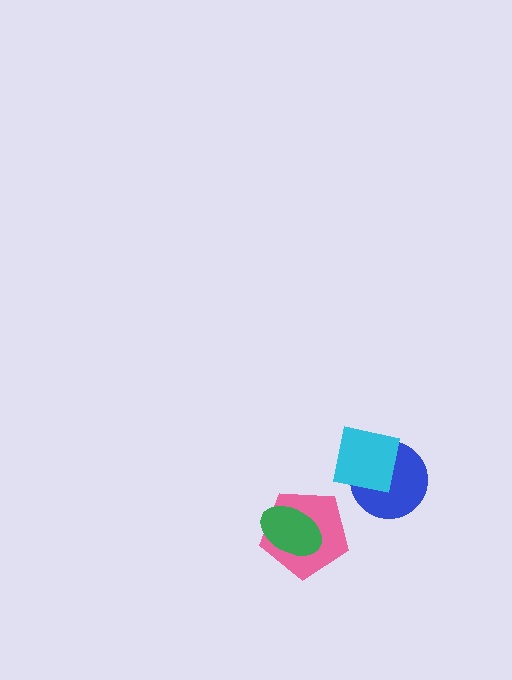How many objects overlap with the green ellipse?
1 object overlaps with the green ellipse.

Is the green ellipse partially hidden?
No, no other shape covers it.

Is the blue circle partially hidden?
Yes, it is partially covered by another shape.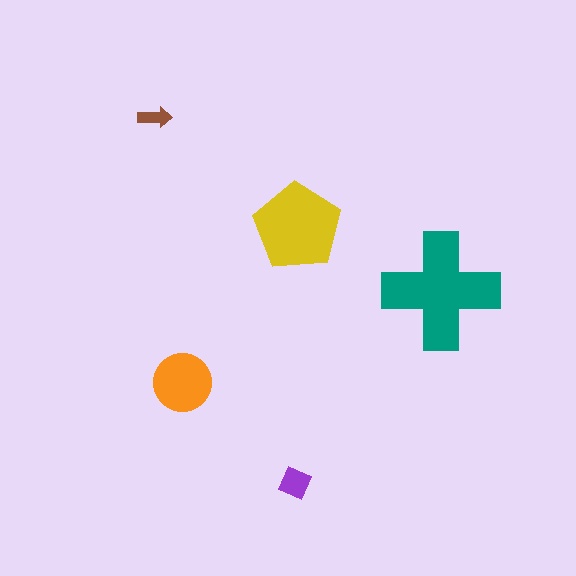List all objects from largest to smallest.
The teal cross, the yellow pentagon, the orange circle, the purple diamond, the brown arrow.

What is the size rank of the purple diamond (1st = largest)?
4th.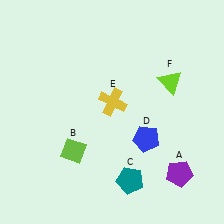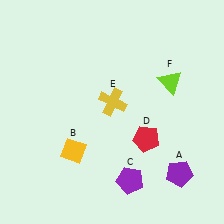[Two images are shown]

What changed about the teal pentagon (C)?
In Image 1, C is teal. In Image 2, it changed to purple.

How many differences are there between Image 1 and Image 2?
There are 3 differences between the two images.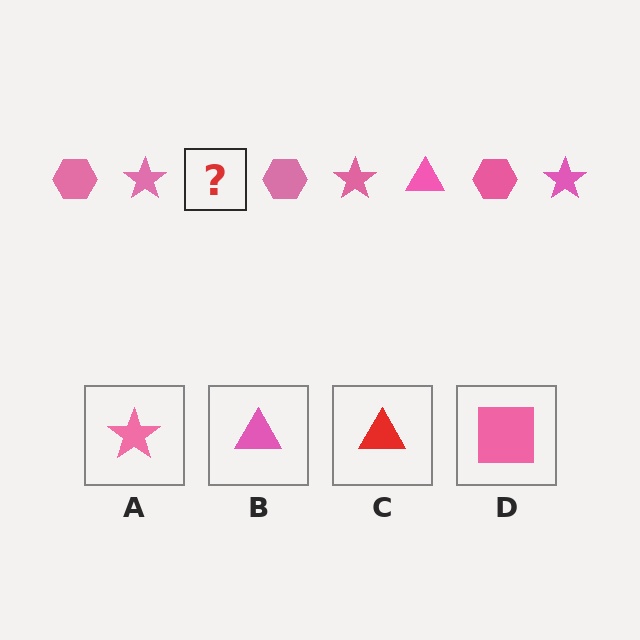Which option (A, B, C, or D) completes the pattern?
B.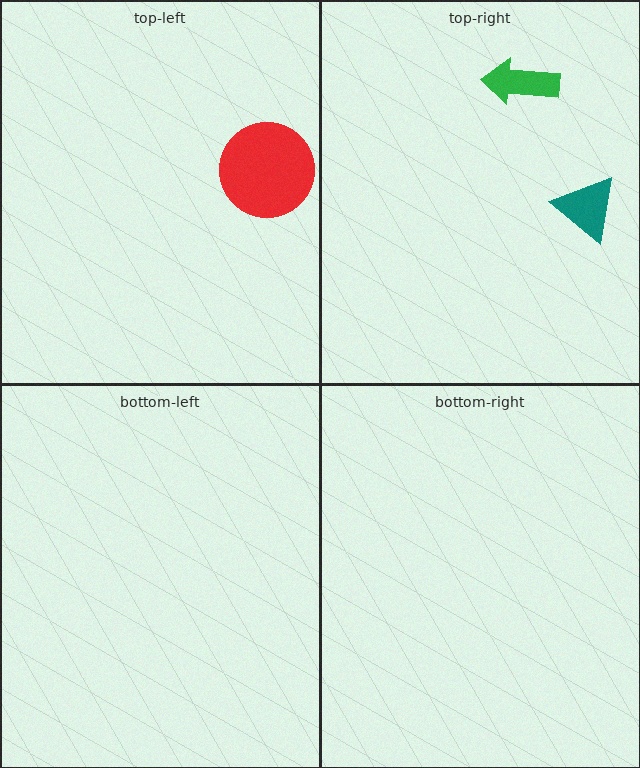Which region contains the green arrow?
The top-right region.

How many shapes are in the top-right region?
2.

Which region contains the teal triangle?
The top-right region.